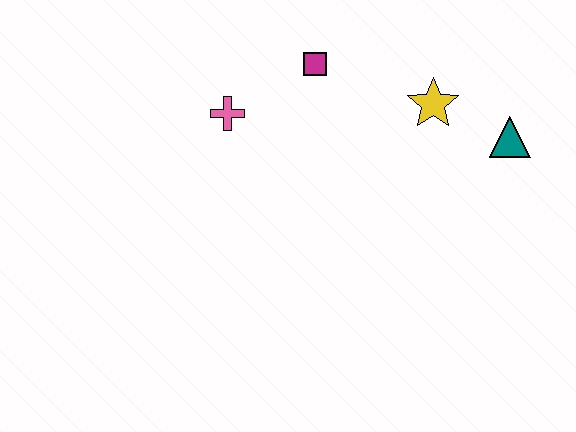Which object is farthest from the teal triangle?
The pink cross is farthest from the teal triangle.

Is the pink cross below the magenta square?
Yes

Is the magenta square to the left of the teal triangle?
Yes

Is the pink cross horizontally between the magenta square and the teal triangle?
No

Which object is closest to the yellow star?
The teal triangle is closest to the yellow star.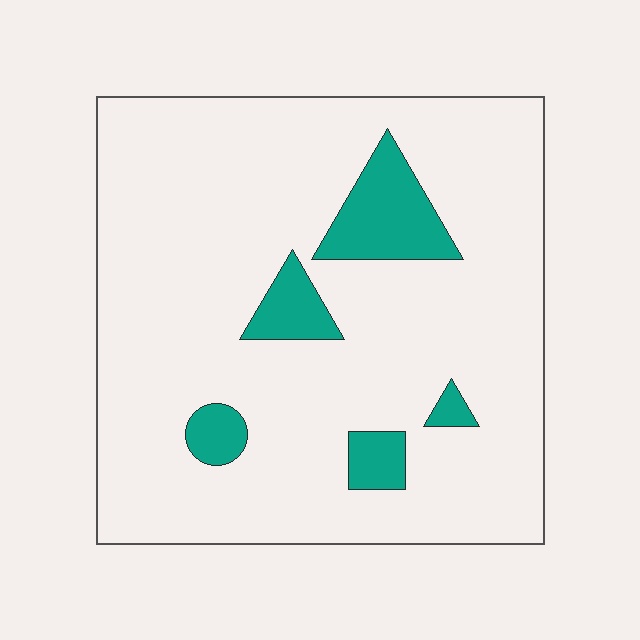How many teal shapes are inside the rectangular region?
5.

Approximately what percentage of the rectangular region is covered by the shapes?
Approximately 10%.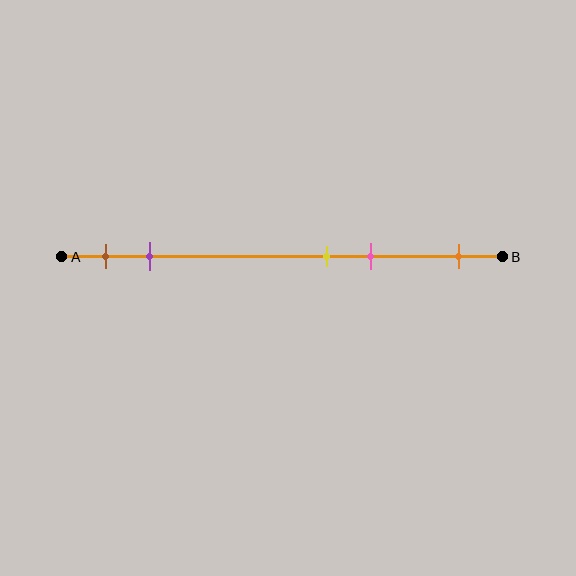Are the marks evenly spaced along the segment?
No, the marks are not evenly spaced.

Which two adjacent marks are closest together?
The yellow and pink marks are the closest adjacent pair.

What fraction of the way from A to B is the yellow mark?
The yellow mark is approximately 60% (0.6) of the way from A to B.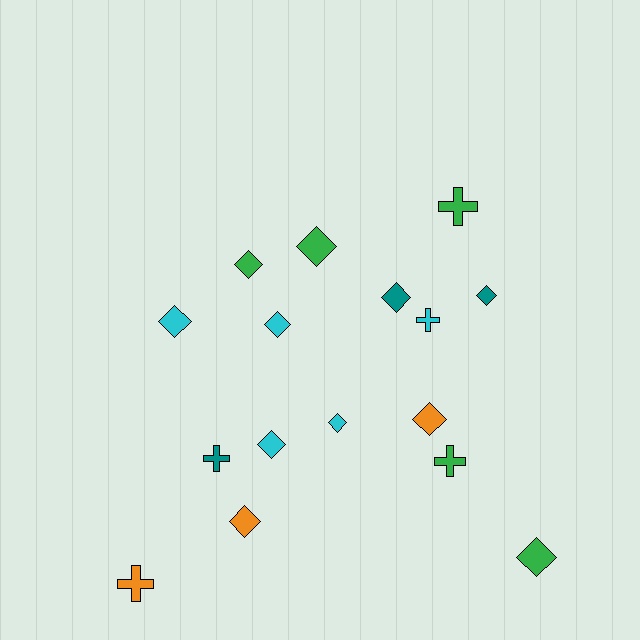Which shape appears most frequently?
Diamond, with 11 objects.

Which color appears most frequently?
Green, with 5 objects.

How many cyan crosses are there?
There is 1 cyan cross.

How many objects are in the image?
There are 16 objects.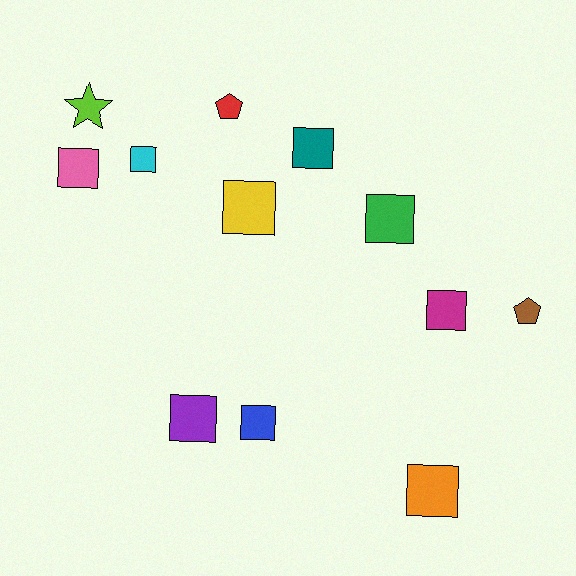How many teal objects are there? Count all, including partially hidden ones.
There is 1 teal object.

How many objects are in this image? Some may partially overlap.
There are 12 objects.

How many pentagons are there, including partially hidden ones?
There are 2 pentagons.